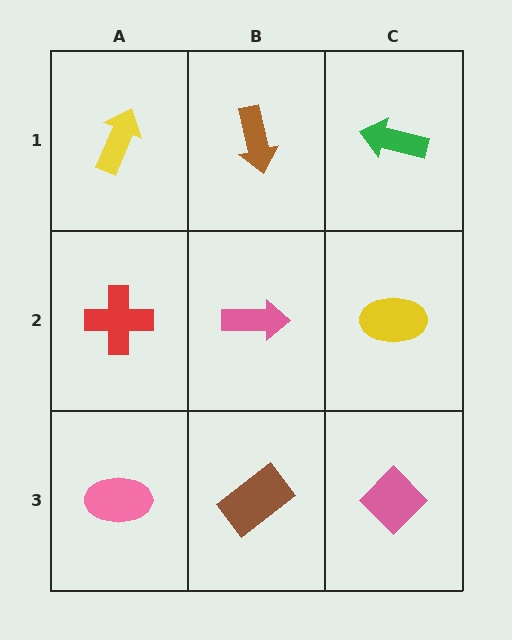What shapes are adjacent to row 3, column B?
A pink arrow (row 2, column B), a pink ellipse (row 3, column A), a pink diamond (row 3, column C).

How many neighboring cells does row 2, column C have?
3.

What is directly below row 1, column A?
A red cross.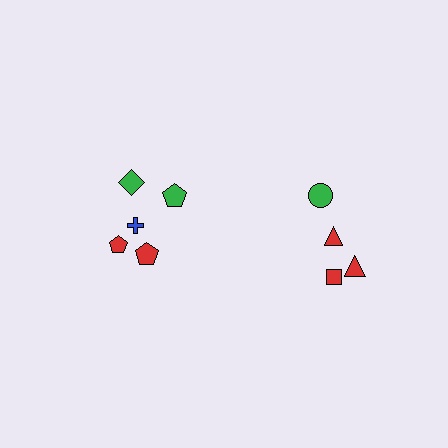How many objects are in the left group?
There are 6 objects.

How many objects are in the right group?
There are 4 objects.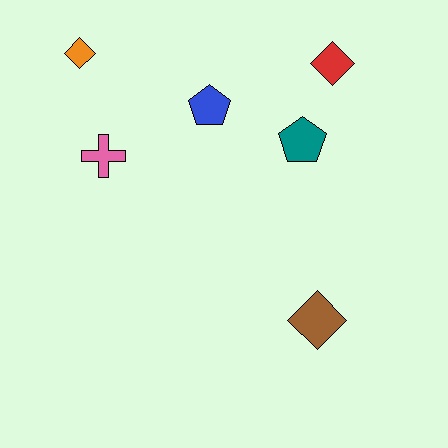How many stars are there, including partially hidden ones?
There are no stars.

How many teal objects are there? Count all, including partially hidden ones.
There is 1 teal object.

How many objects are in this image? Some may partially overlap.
There are 6 objects.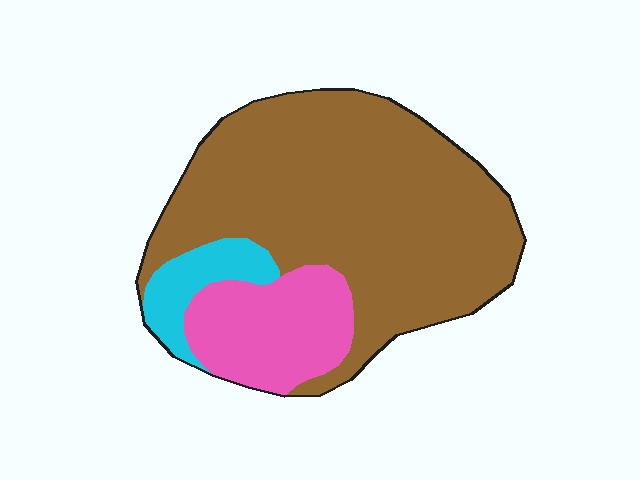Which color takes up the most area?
Brown, at roughly 70%.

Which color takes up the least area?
Cyan, at roughly 10%.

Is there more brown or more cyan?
Brown.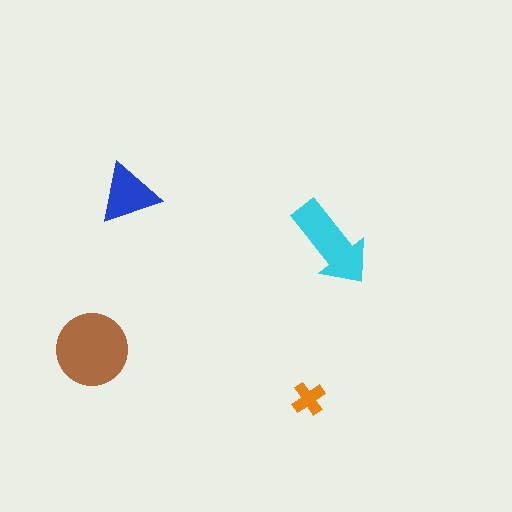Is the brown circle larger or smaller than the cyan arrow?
Larger.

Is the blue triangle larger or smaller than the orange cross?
Larger.